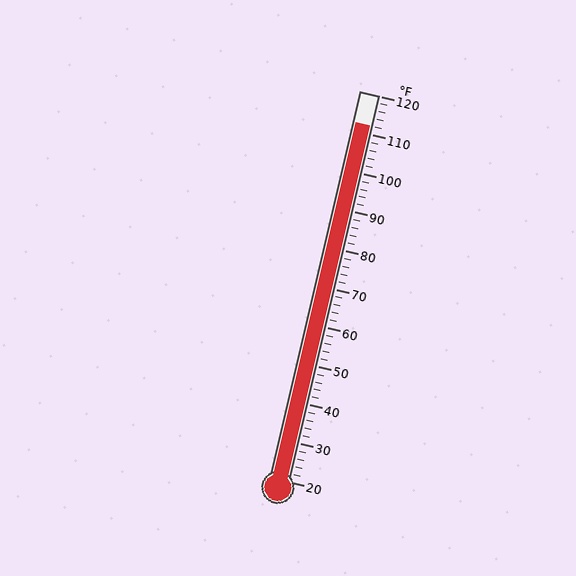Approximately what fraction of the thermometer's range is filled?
The thermometer is filled to approximately 90% of its range.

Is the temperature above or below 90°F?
The temperature is above 90°F.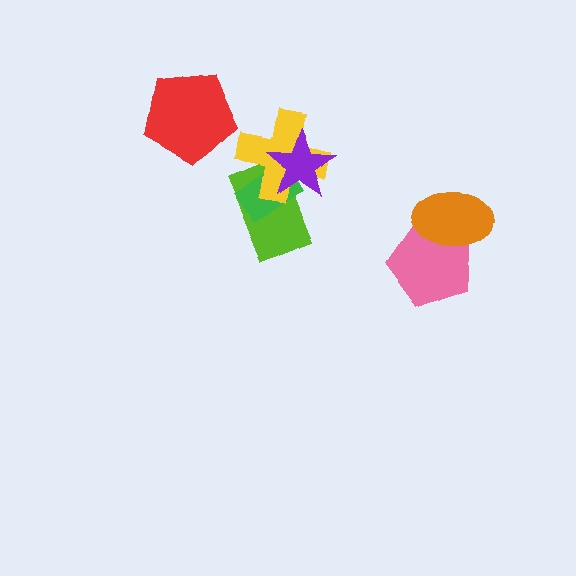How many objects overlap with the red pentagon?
0 objects overlap with the red pentagon.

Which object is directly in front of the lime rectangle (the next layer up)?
The green rectangle is directly in front of the lime rectangle.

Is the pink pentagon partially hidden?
Yes, it is partially covered by another shape.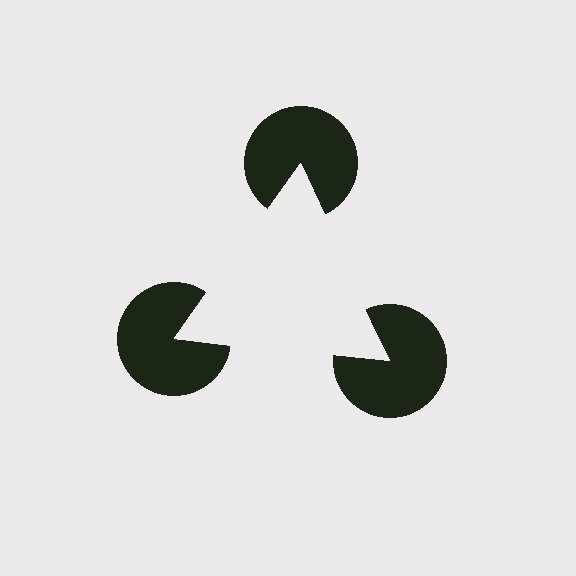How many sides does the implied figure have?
3 sides.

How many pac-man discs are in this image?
There are 3 — one at each vertex of the illusory triangle.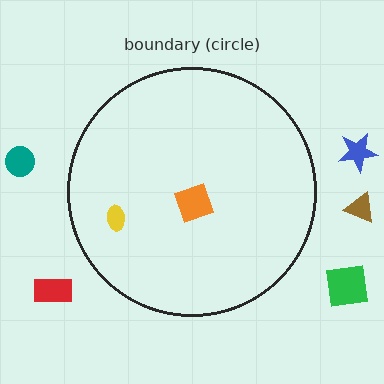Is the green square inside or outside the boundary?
Outside.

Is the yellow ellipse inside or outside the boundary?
Inside.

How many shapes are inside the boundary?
2 inside, 5 outside.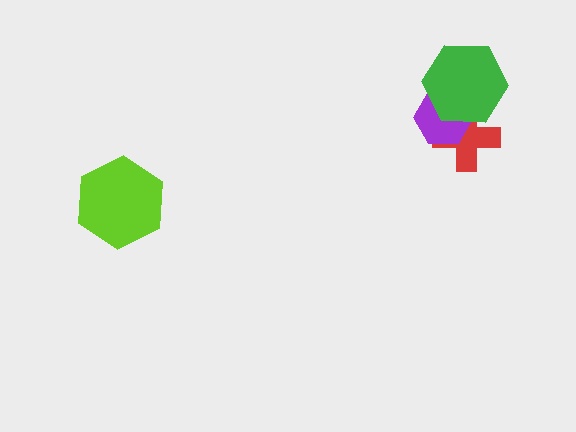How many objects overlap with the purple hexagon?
2 objects overlap with the purple hexagon.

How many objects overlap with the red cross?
2 objects overlap with the red cross.